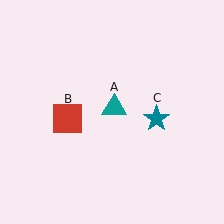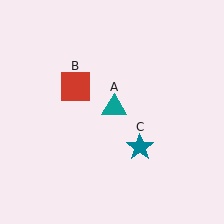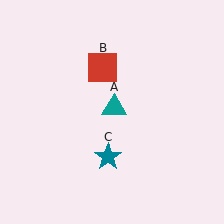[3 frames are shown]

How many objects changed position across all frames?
2 objects changed position: red square (object B), teal star (object C).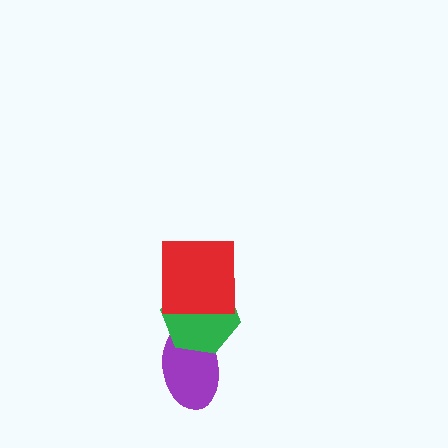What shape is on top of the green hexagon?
The red square is on top of the green hexagon.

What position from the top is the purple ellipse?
The purple ellipse is 3rd from the top.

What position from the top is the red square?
The red square is 1st from the top.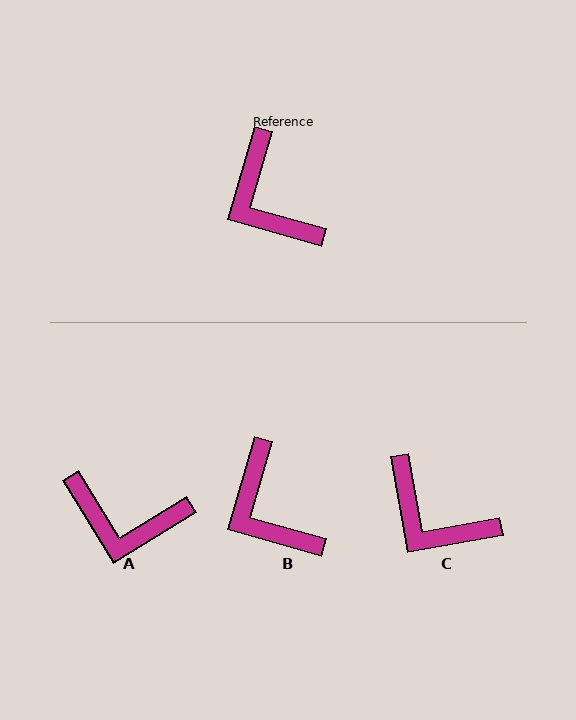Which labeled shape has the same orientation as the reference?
B.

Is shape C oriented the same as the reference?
No, it is off by about 26 degrees.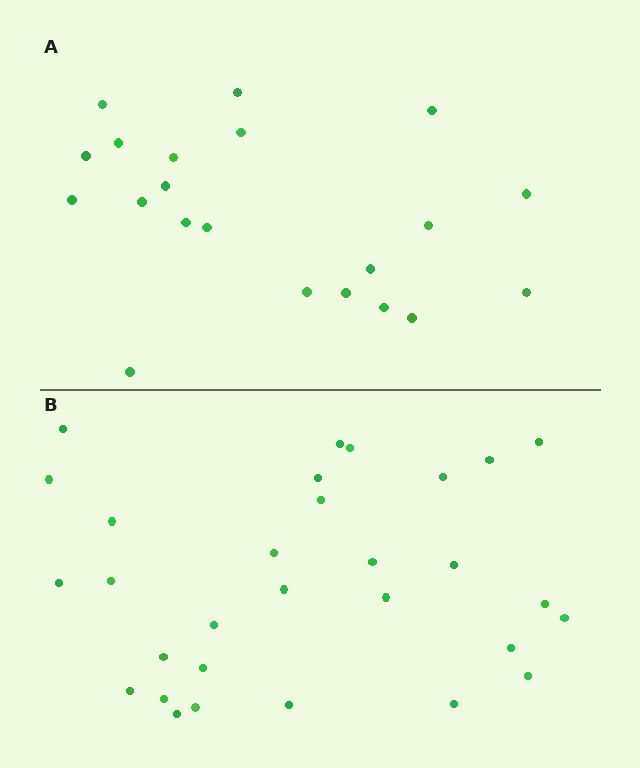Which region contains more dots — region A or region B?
Region B (the bottom region) has more dots.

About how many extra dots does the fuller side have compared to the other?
Region B has roughly 8 or so more dots than region A.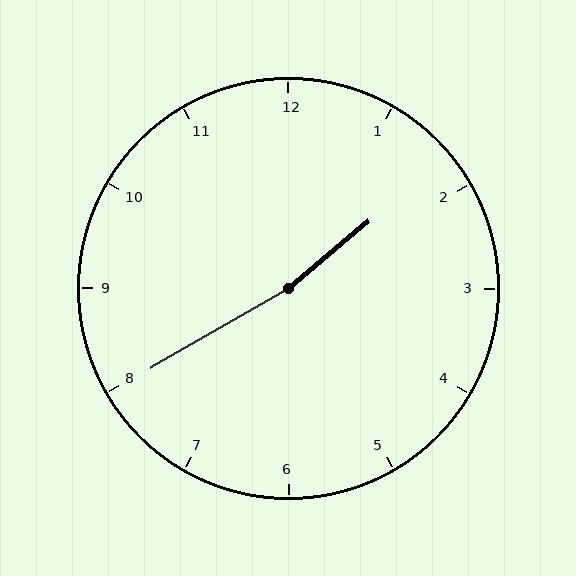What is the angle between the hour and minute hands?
Approximately 170 degrees.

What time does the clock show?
1:40.